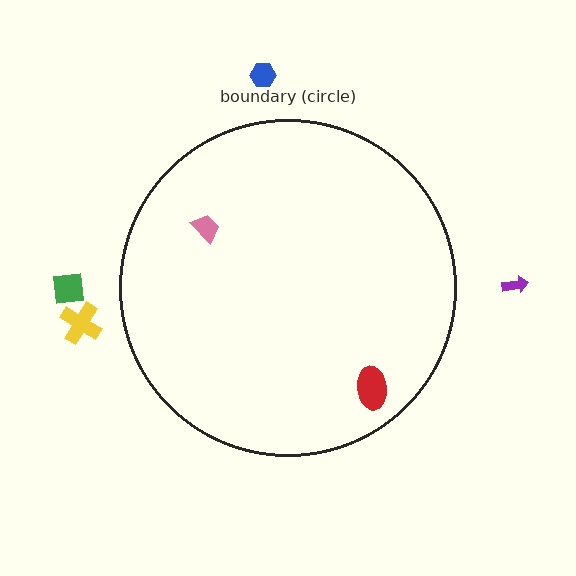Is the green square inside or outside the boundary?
Outside.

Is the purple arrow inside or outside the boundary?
Outside.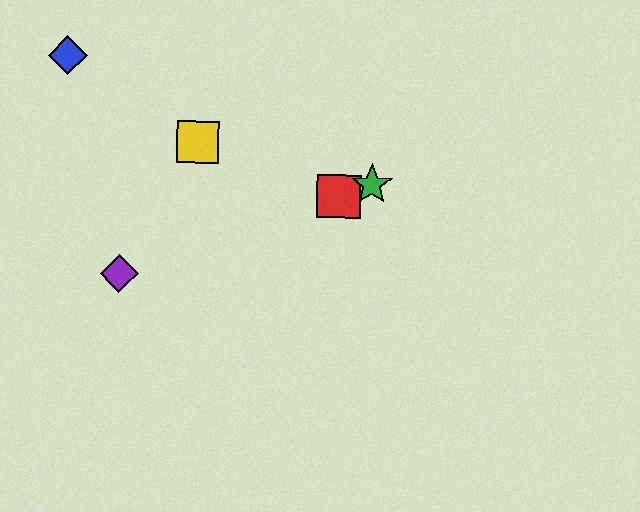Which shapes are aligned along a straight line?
The red square, the green star, the purple diamond are aligned along a straight line.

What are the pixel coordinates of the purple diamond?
The purple diamond is at (119, 273).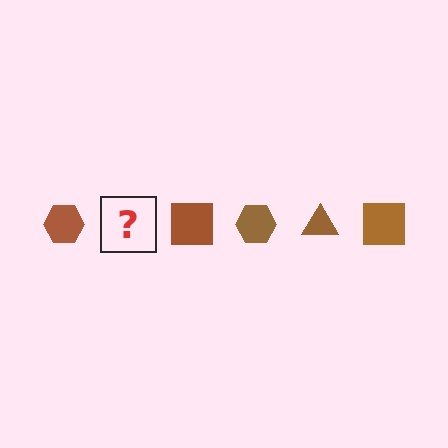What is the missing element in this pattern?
The missing element is a brown triangle.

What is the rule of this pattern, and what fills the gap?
The rule is that the pattern cycles through hexagon, triangle, square shapes in brown. The gap should be filled with a brown triangle.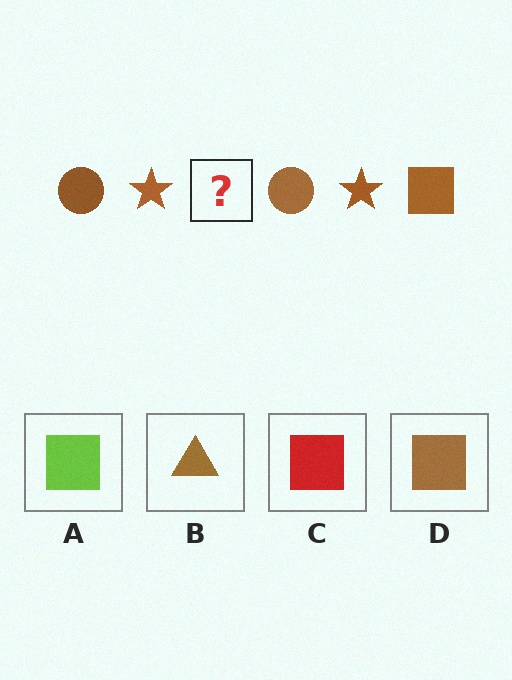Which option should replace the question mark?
Option D.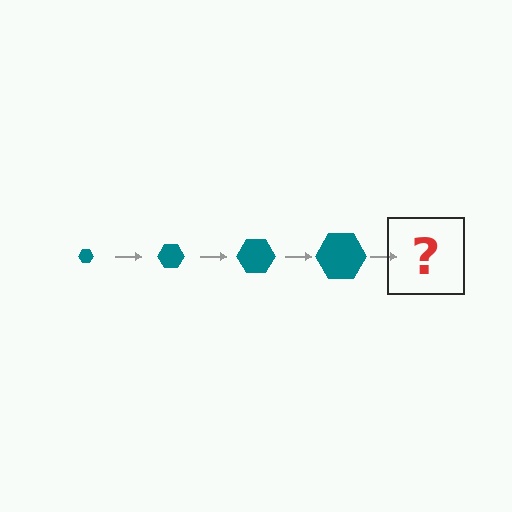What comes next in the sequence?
The next element should be a teal hexagon, larger than the previous one.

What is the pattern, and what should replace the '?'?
The pattern is that the hexagon gets progressively larger each step. The '?' should be a teal hexagon, larger than the previous one.